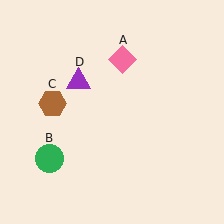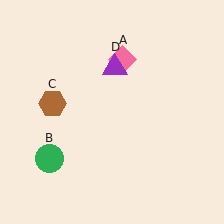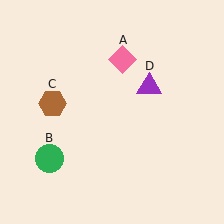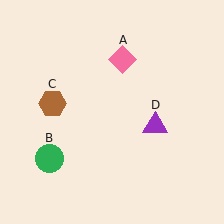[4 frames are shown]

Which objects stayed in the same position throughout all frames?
Pink diamond (object A) and green circle (object B) and brown hexagon (object C) remained stationary.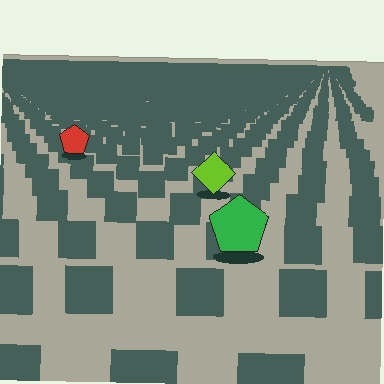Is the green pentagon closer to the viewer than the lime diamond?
Yes. The green pentagon is closer — you can tell from the texture gradient: the ground texture is coarser near it.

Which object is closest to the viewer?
The green pentagon is closest. The texture marks near it are larger and more spread out.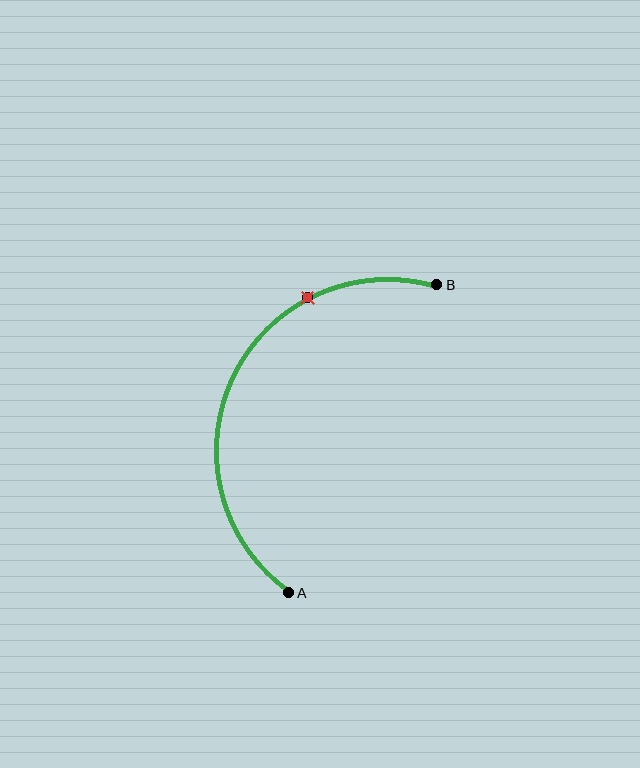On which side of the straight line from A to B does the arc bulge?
The arc bulges to the left of the straight line connecting A and B.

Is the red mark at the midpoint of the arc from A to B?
No. The red mark lies on the arc but is closer to endpoint B. The arc midpoint would be at the point on the curve equidistant along the arc from both A and B.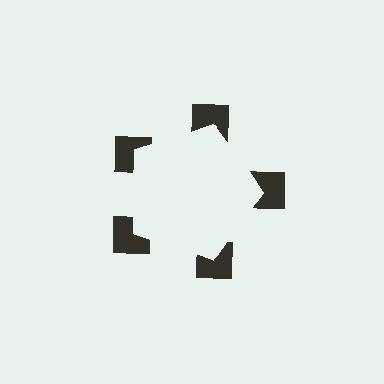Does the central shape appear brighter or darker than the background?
It typically appears slightly brighter than the background, even though no actual brightness change is drawn.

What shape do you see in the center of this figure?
An illusory pentagon — its edges are inferred from the aligned wedge cuts in the notched squares, not physically drawn.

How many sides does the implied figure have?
5 sides.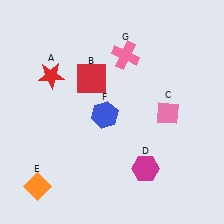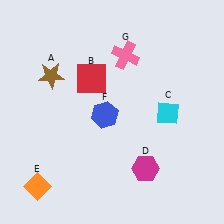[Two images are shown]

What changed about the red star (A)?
In Image 1, A is red. In Image 2, it changed to brown.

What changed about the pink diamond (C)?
In Image 1, C is pink. In Image 2, it changed to cyan.